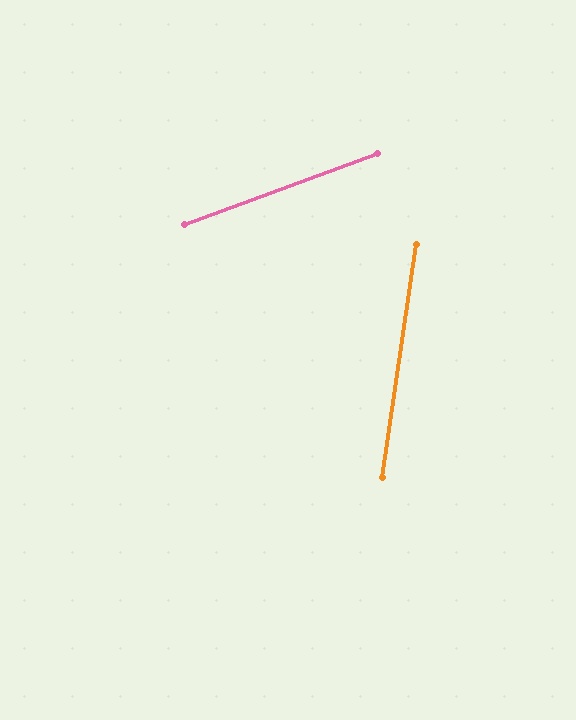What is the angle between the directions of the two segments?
Approximately 62 degrees.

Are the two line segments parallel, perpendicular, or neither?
Neither parallel nor perpendicular — they differ by about 62°.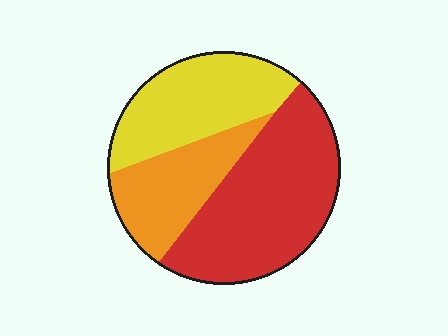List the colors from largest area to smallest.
From largest to smallest: red, yellow, orange.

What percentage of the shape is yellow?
Yellow covers about 30% of the shape.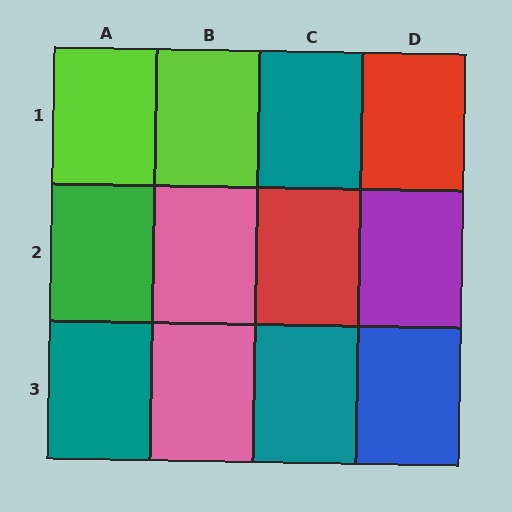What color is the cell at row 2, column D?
Purple.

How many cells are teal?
3 cells are teal.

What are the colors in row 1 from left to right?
Lime, lime, teal, red.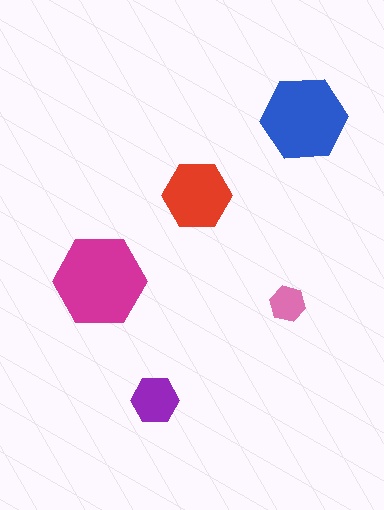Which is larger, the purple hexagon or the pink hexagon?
The purple one.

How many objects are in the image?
There are 5 objects in the image.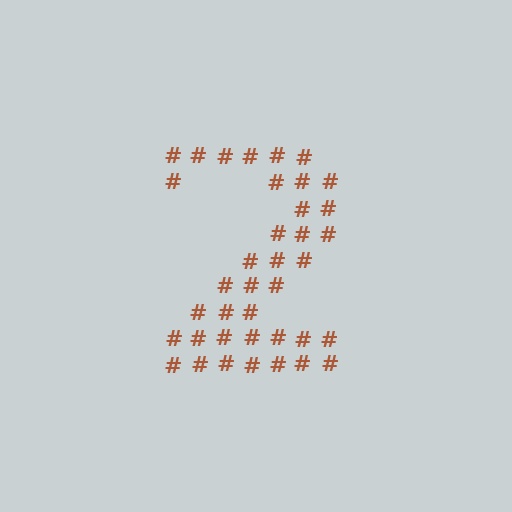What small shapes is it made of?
It is made of small hash symbols.